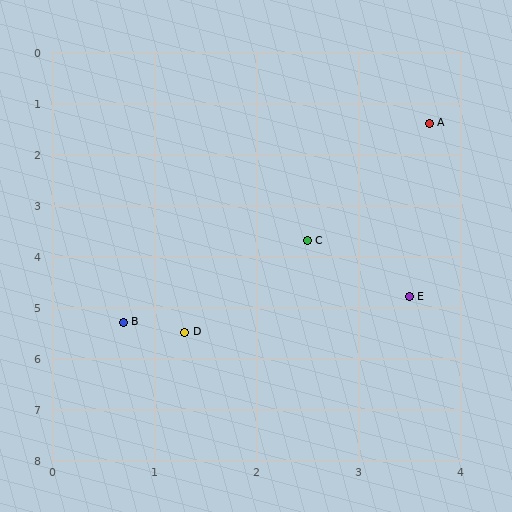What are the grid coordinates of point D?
Point D is at approximately (1.3, 5.5).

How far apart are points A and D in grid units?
Points A and D are about 4.8 grid units apart.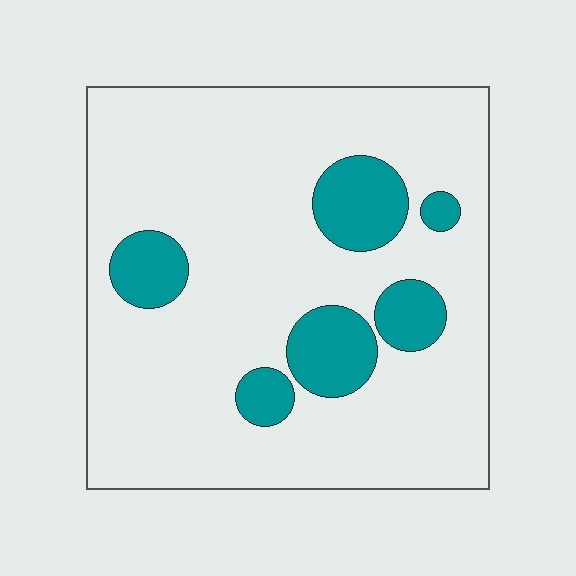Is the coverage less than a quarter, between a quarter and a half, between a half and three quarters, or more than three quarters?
Less than a quarter.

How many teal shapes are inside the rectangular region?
6.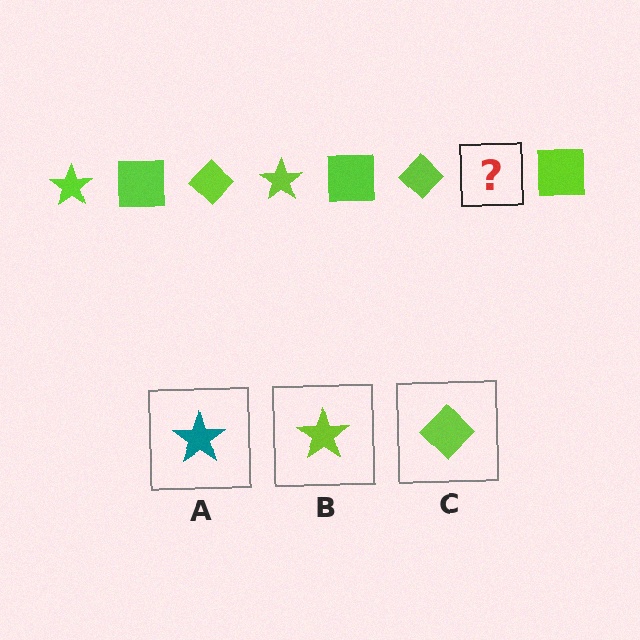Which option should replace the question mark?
Option B.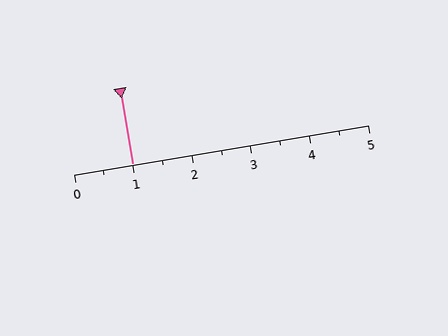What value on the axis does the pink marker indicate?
The marker indicates approximately 1.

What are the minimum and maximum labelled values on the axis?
The axis runs from 0 to 5.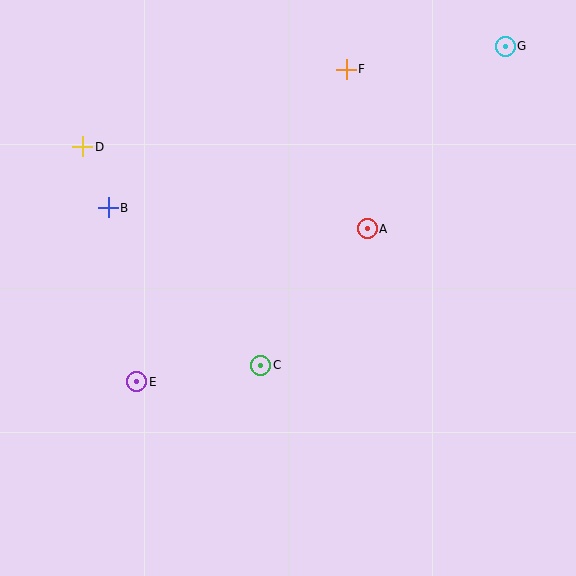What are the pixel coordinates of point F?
Point F is at (346, 69).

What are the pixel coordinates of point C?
Point C is at (261, 365).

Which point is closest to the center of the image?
Point C at (261, 365) is closest to the center.